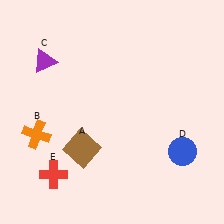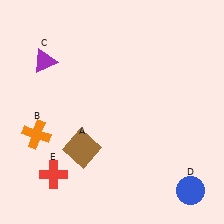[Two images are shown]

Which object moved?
The blue circle (D) moved down.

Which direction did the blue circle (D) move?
The blue circle (D) moved down.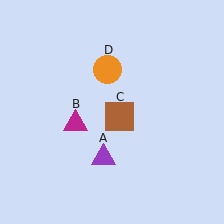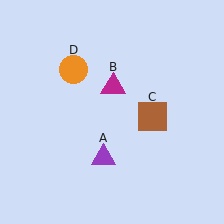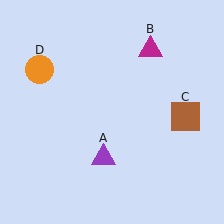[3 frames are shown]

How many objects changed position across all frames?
3 objects changed position: magenta triangle (object B), brown square (object C), orange circle (object D).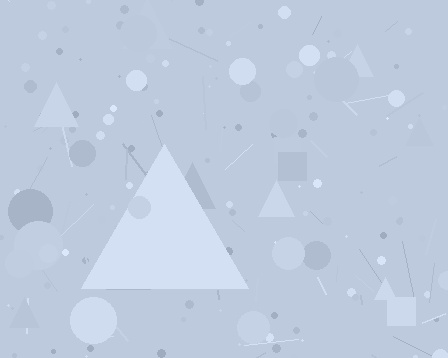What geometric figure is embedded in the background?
A triangle is embedded in the background.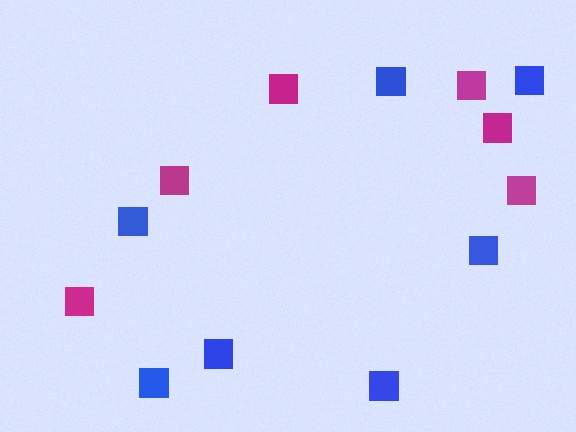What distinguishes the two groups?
There are 2 groups: one group of blue squares (7) and one group of magenta squares (6).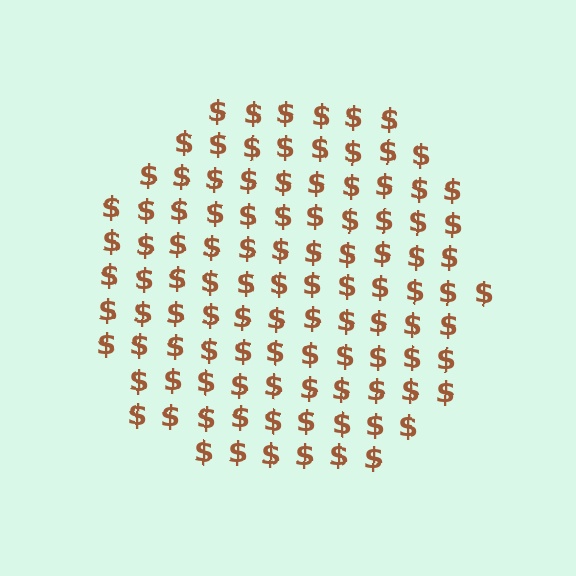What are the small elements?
The small elements are dollar signs.